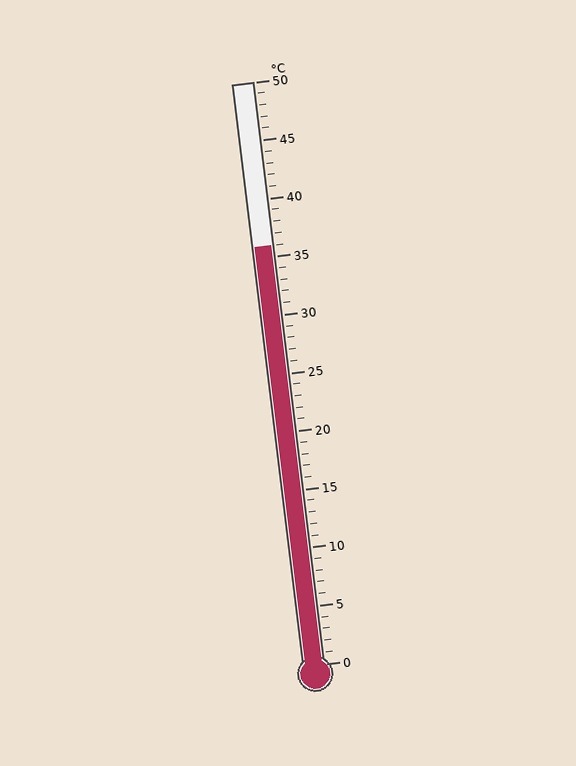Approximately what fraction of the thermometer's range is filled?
The thermometer is filled to approximately 70% of its range.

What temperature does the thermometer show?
The thermometer shows approximately 36°C.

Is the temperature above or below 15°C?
The temperature is above 15°C.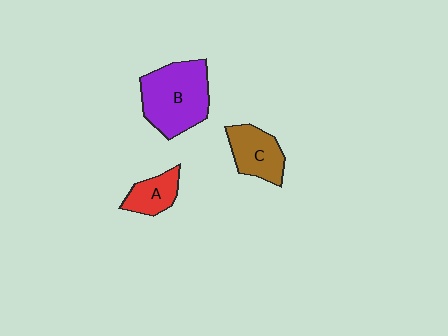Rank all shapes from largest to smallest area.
From largest to smallest: B (purple), C (brown), A (red).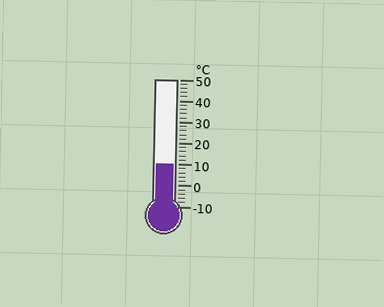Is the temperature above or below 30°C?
The temperature is below 30°C.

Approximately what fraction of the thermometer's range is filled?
The thermometer is filled to approximately 35% of its range.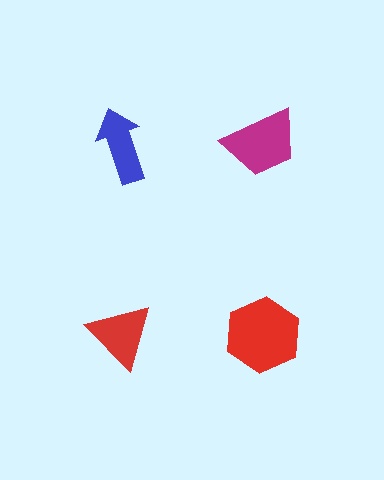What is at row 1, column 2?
A magenta trapezoid.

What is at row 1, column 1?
A blue arrow.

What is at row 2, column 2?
A red hexagon.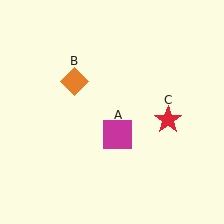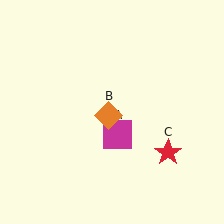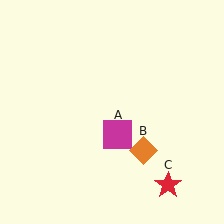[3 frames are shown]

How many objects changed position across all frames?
2 objects changed position: orange diamond (object B), red star (object C).